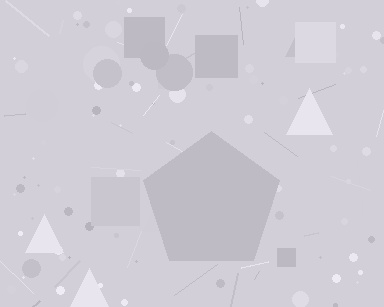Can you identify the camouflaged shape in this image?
The camouflaged shape is a pentagon.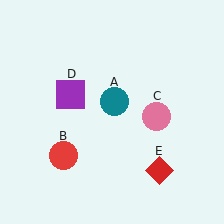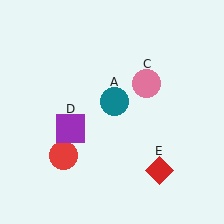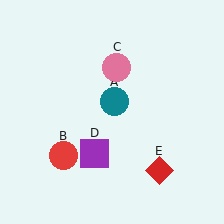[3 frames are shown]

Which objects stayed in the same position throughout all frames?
Teal circle (object A) and red circle (object B) and red diamond (object E) remained stationary.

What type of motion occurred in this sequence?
The pink circle (object C), purple square (object D) rotated counterclockwise around the center of the scene.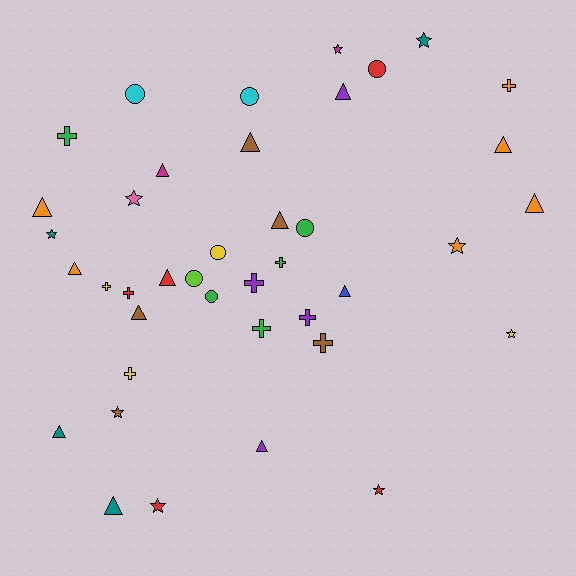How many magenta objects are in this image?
There are 2 magenta objects.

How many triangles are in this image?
There are 14 triangles.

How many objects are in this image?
There are 40 objects.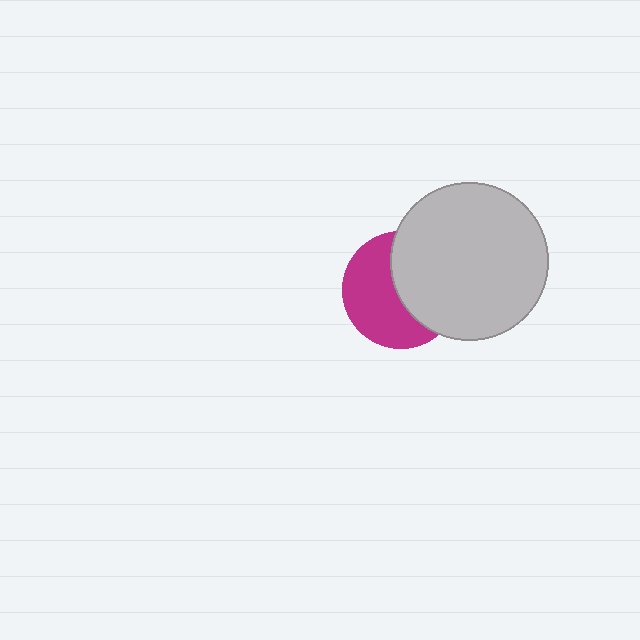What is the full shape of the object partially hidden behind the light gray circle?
The partially hidden object is a magenta circle.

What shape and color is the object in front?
The object in front is a light gray circle.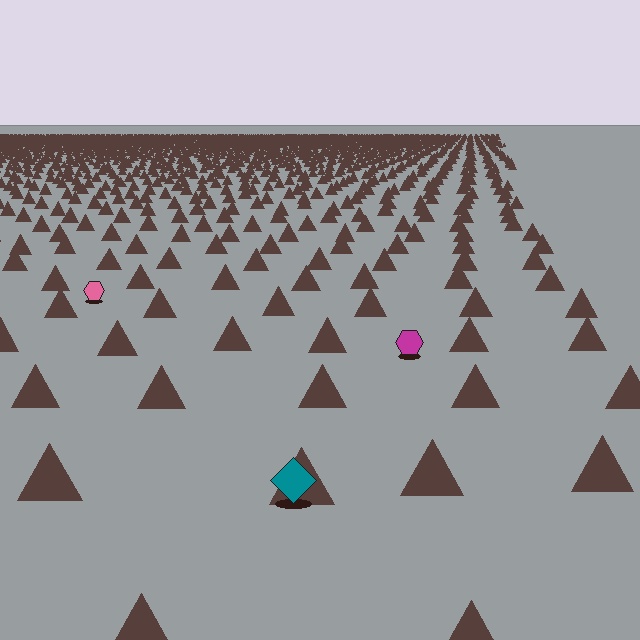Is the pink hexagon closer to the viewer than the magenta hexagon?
No. The magenta hexagon is closer — you can tell from the texture gradient: the ground texture is coarser near it.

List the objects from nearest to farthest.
From nearest to farthest: the teal diamond, the magenta hexagon, the pink hexagon.